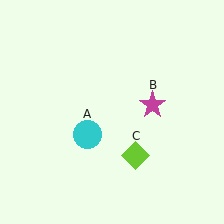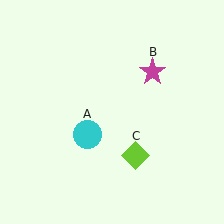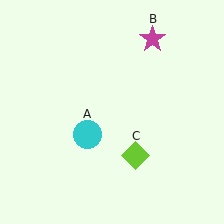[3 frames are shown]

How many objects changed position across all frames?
1 object changed position: magenta star (object B).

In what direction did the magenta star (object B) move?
The magenta star (object B) moved up.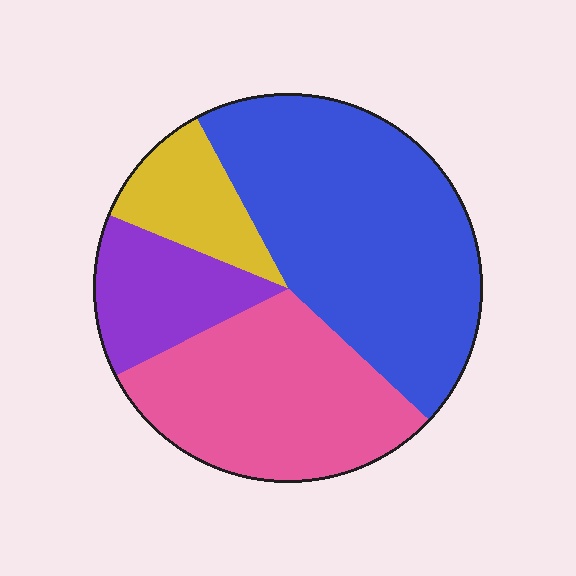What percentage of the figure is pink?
Pink covers roughly 30% of the figure.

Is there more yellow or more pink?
Pink.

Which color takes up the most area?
Blue, at roughly 45%.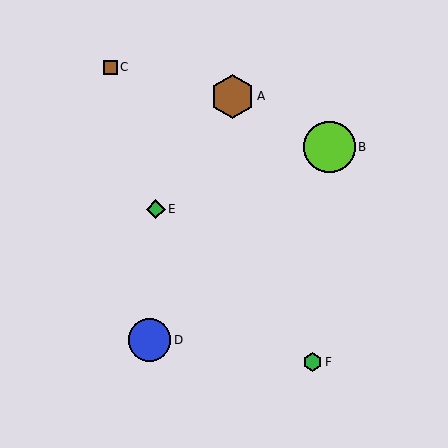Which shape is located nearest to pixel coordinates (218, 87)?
The brown hexagon (labeled A) at (232, 96) is nearest to that location.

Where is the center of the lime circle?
The center of the lime circle is at (330, 147).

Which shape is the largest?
The lime circle (labeled B) is the largest.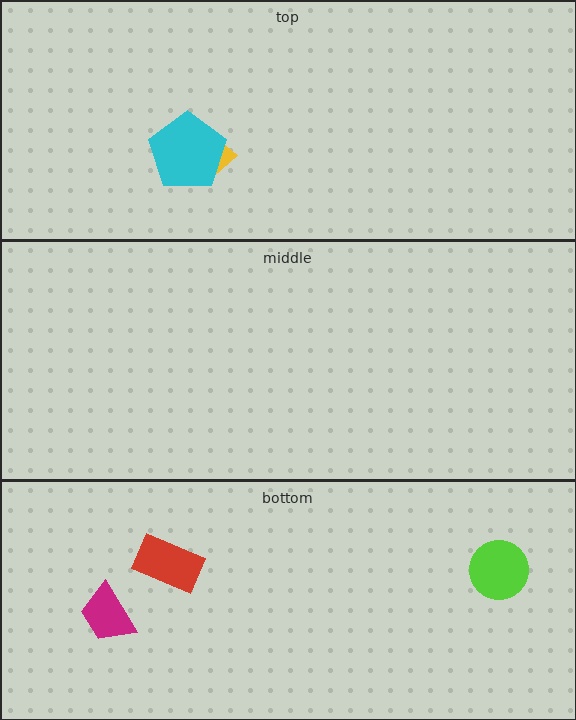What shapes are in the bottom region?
The red rectangle, the magenta trapezoid, the lime circle.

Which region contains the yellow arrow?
The top region.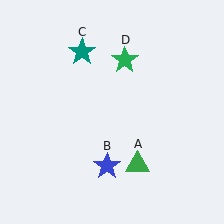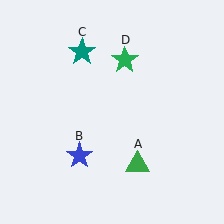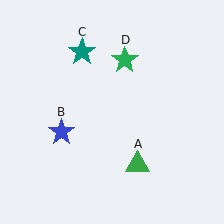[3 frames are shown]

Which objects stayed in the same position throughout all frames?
Green triangle (object A) and teal star (object C) and green star (object D) remained stationary.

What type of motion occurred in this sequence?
The blue star (object B) rotated clockwise around the center of the scene.